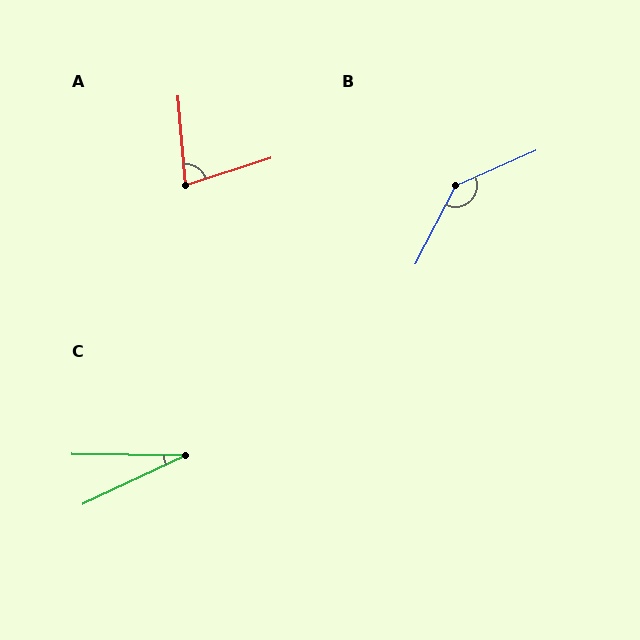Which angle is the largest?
B, at approximately 141 degrees.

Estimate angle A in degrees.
Approximately 77 degrees.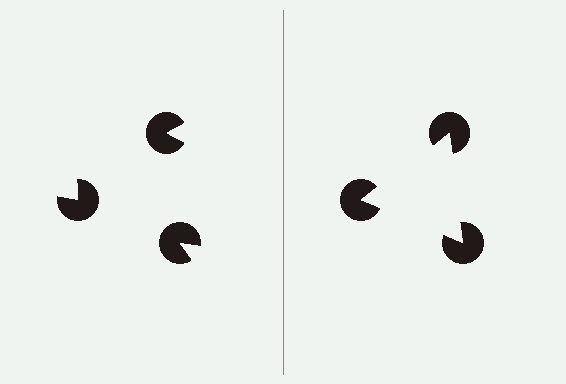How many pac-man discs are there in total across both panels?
6 — 3 on each side.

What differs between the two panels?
The pac-man discs are positioned identically on both sides; only the wedge orientations differ. On the right they align to a triangle; on the left they are misaligned.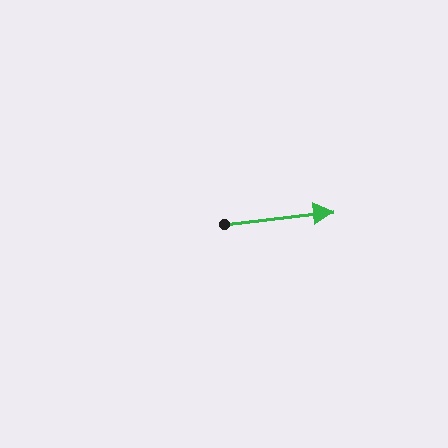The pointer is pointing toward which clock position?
Roughly 3 o'clock.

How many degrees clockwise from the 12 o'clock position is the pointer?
Approximately 84 degrees.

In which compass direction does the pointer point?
East.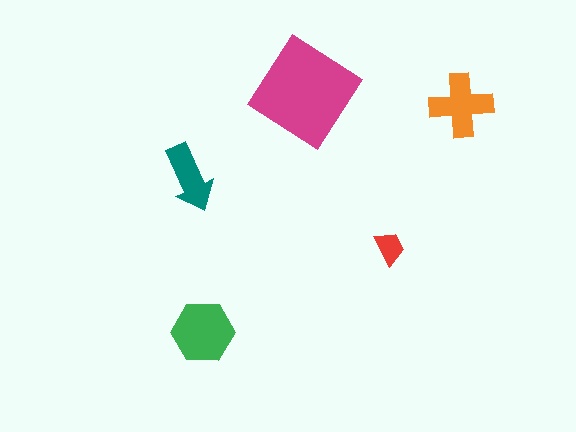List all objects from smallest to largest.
The red trapezoid, the teal arrow, the orange cross, the green hexagon, the magenta diamond.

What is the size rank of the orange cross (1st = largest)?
3rd.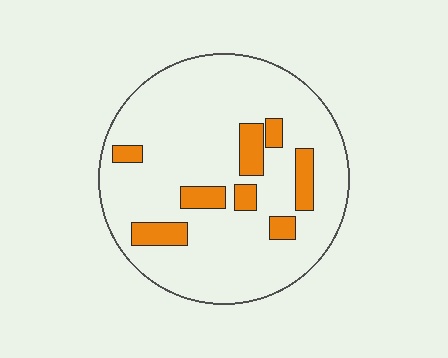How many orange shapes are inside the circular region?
8.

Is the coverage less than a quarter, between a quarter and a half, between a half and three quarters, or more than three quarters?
Less than a quarter.